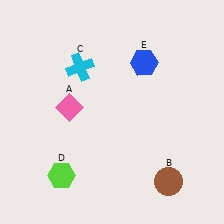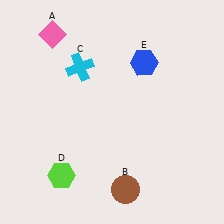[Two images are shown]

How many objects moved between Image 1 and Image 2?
2 objects moved between the two images.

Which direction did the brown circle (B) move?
The brown circle (B) moved left.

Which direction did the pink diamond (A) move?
The pink diamond (A) moved up.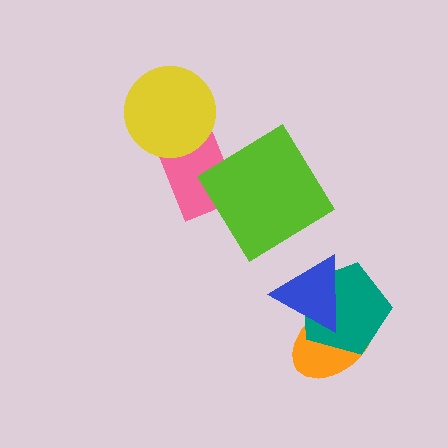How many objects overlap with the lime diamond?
1 object overlaps with the lime diamond.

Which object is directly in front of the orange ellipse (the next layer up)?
The teal pentagon is directly in front of the orange ellipse.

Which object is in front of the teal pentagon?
The blue triangle is in front of the teal pentagon.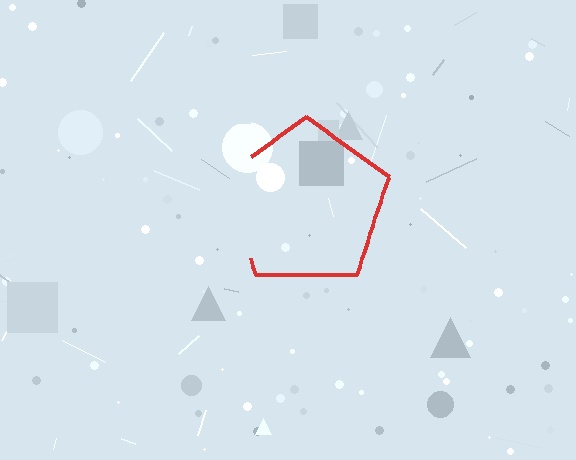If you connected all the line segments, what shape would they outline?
They would outline a pentagon.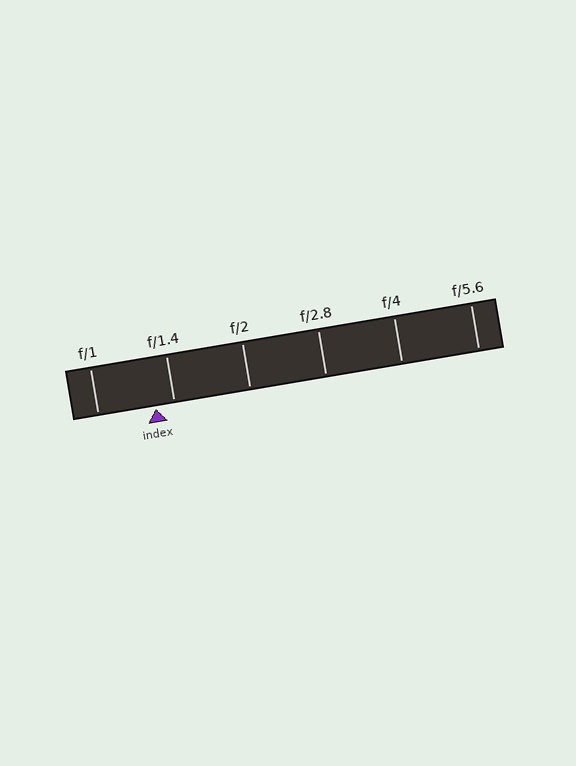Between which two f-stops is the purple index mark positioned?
The index mark is between f/1 and f/1.4.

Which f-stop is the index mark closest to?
The index mark is closest to f/1.4.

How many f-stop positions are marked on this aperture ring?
There are 6 f-stop positions marked.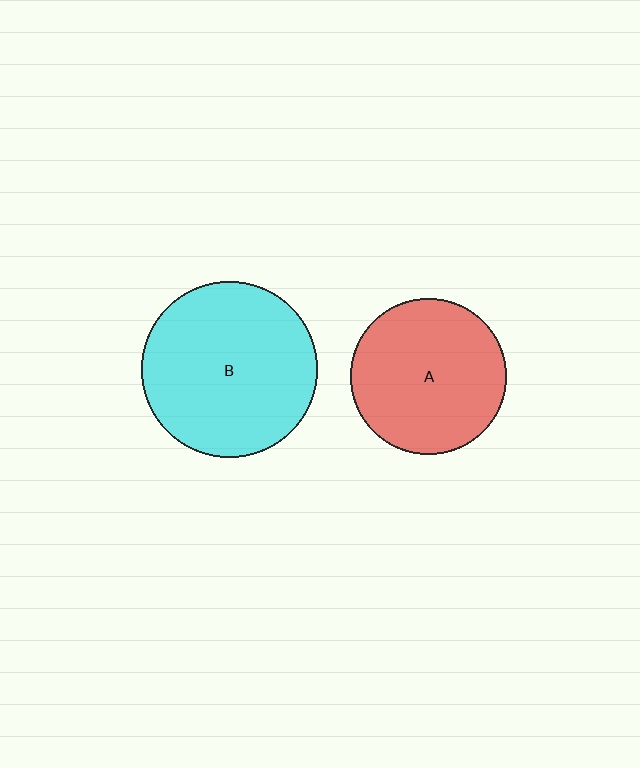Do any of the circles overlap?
No, none of the circles overlap.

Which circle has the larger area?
Circle B (cyan).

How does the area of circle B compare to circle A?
Approximately 1.3 times.